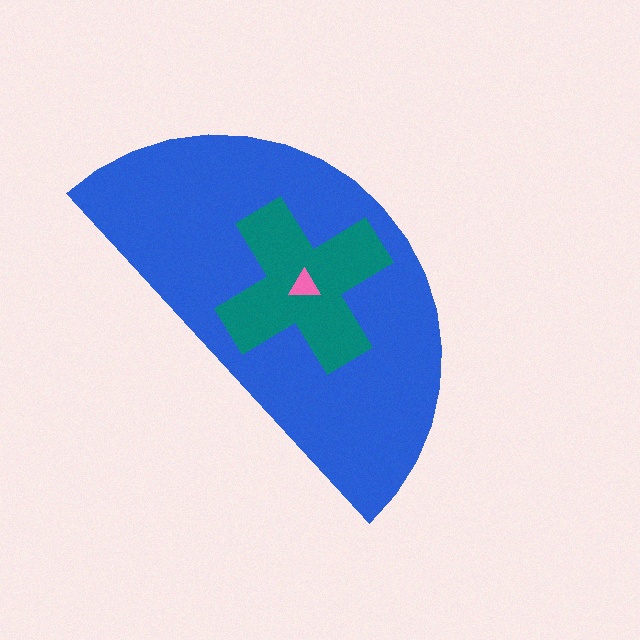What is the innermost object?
The pink triangle.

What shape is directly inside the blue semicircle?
The teal cross.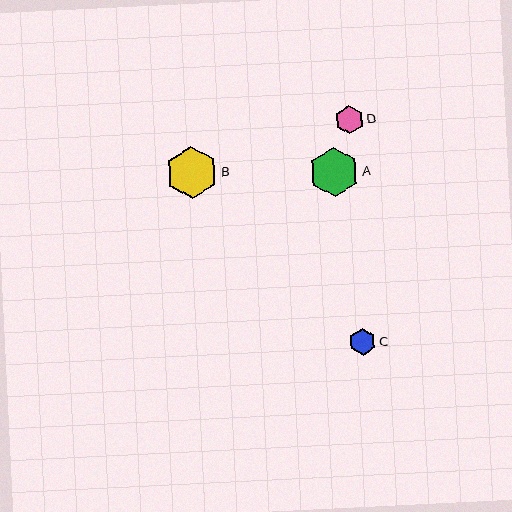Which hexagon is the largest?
Hexagon B is the largest with a size of approximately 52 pixels.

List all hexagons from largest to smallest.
From largest to smallest: B, A, D, C.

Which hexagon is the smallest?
Hexagon C is the smallest with a size of approximately 27 pixels.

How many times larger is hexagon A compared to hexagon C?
Hexagon A is approximately 1.8 times the size of hexagon C.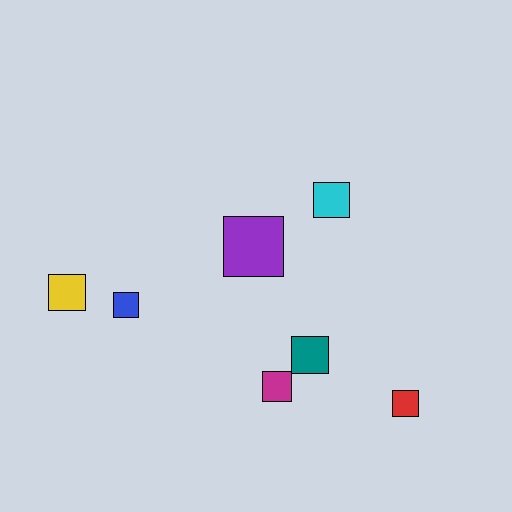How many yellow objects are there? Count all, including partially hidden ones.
There is 1 yellow object.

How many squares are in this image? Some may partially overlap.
There are 7 squares.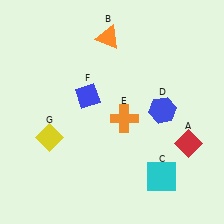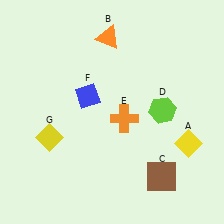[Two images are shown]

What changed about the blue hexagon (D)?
In Image 1, D is blue. In Image 2, it changed to lime.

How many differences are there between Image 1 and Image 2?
There are 3 differences between the two images.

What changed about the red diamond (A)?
In Image 1, A is red. In Image 2, it changed to yellow.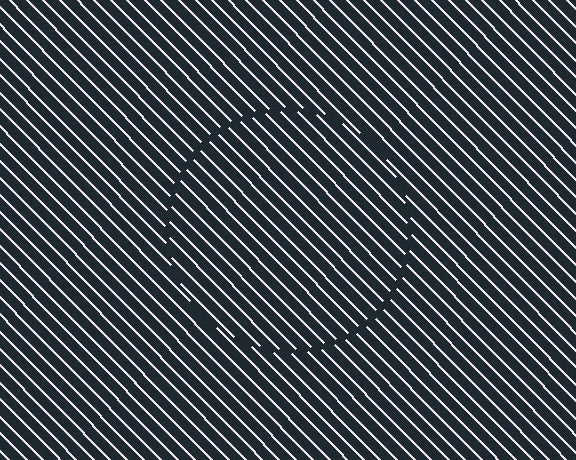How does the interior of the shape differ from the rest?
The interior of the shape contains the same grating, shifted by half a period — the contour is defined by the phase discontinuity where line-ends from the inner and outer gratings abut.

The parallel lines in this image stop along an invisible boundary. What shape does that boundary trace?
An illusory circle. The interior of the shape contains the same grating, shifted by half a period — the contour is defined by the phase discontinuity where line-ends from the inner and outer gratings abut.